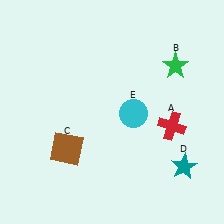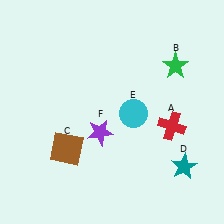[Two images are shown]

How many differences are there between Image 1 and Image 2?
There is 1 difference between the two images.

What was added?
A purple star (F) was added in Image 2.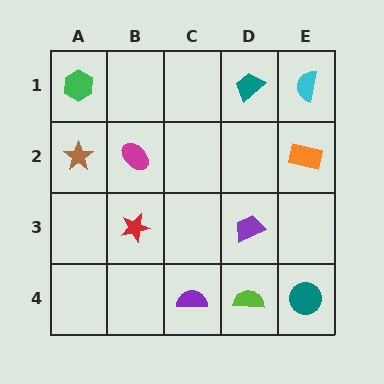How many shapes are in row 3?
2 shapes.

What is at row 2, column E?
An orange rectangle.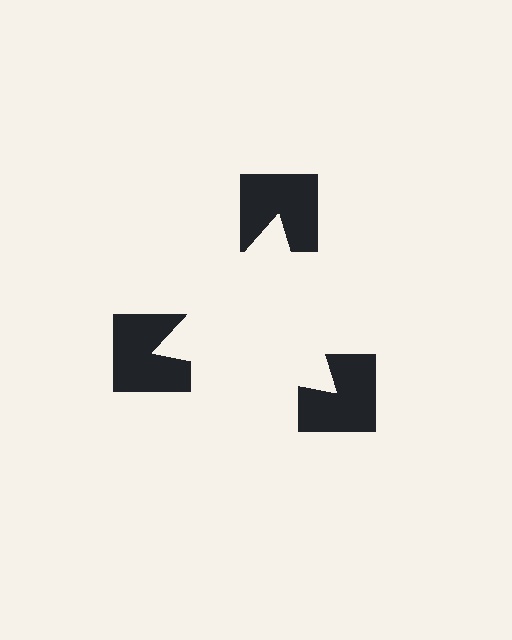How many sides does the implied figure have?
3 sides.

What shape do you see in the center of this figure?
An illusory triangle — its edges are inferred from the aligned wedge cuts in the notched squares, not physically drawn.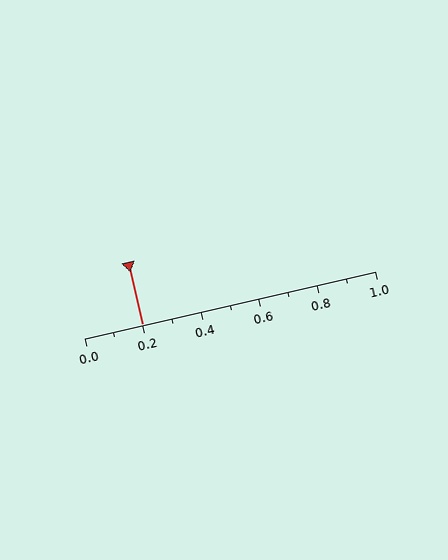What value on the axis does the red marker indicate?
The marker indicates approximately 0.2.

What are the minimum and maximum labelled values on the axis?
The axis runs from 0.0 to 1.0.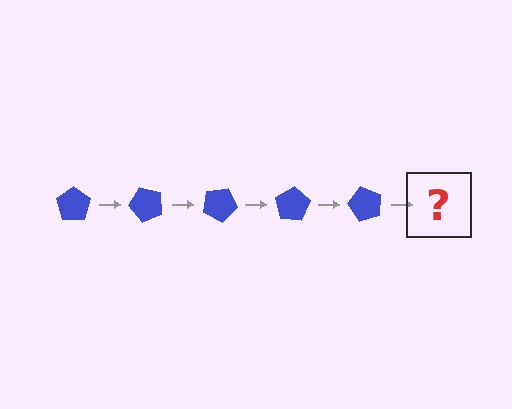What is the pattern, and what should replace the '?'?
The pattern is that the pentagon rotates 50 degrees each step. The '?' should be a blue pentagon rotated 250 degrees.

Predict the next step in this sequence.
The next step is a blue pentagon rotated 250 degrees.